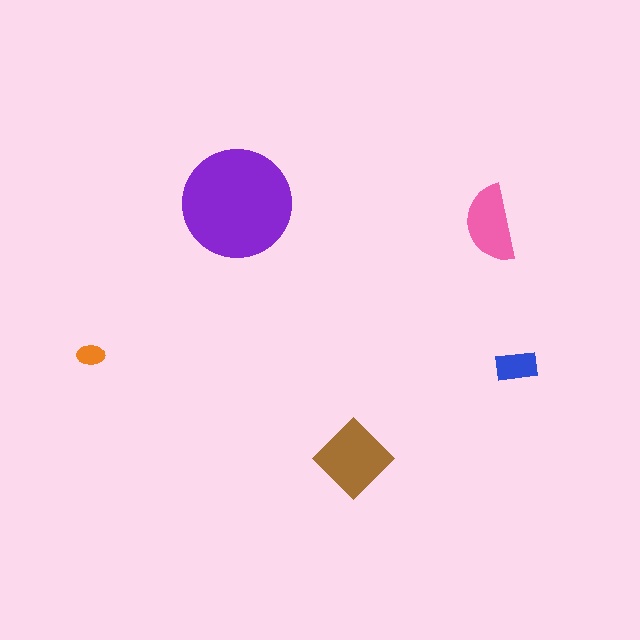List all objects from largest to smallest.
The purple circle, the brown diamond, the pink semicircle, the blue rectangle, the orange ellipse.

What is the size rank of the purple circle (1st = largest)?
1st.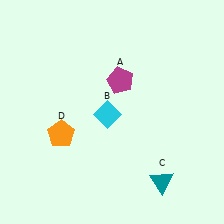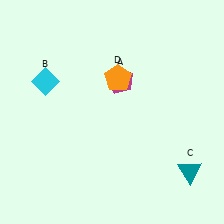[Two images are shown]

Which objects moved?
The objects that moved are: the cyan diamond (B), the teal triangle (C), the orange pentagon (D).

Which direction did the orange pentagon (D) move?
The orange pentagon (D) moved right.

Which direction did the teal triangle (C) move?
The teal triangle (C) moved right.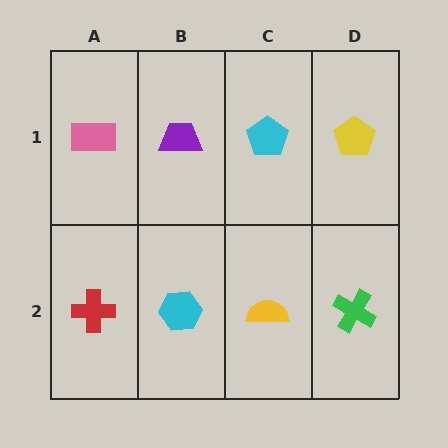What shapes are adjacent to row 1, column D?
A green cross (row 2, column D), a cyan pentagon (row 1, column C).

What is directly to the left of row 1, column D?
A cyan pentagon.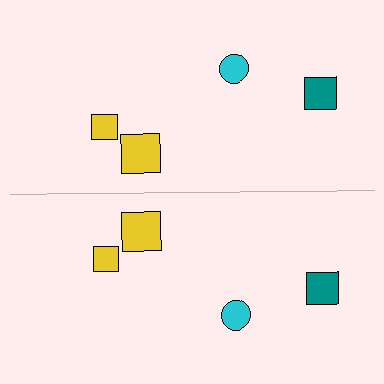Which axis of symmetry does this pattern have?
The pattern has a horizontal axis of symmetry running through the center of the image.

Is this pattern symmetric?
Yes, this pattern has bilateral (reflection) symmetry.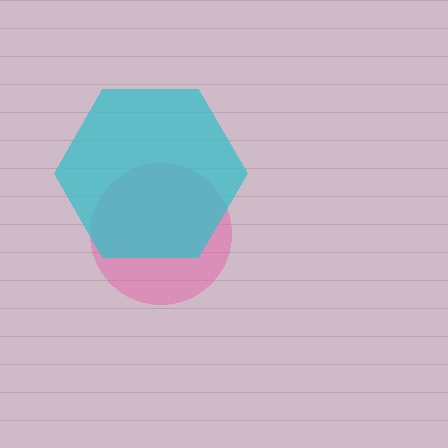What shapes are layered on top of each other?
The layered shapes are: a pink circle, a cyan hexagon.